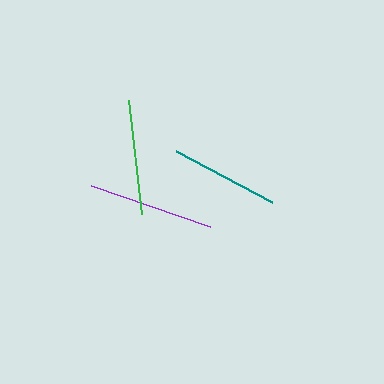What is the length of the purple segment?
The purple segment is approximately 126 pixels long.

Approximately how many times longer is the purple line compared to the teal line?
The purple line is approximately 1.2 times the length of the teal line.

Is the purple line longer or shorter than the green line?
The purple line is longer than the green line.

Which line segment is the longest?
The purple line is the longest at approximately 126 pixels.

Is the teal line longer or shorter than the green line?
The green line is longer than the teal line.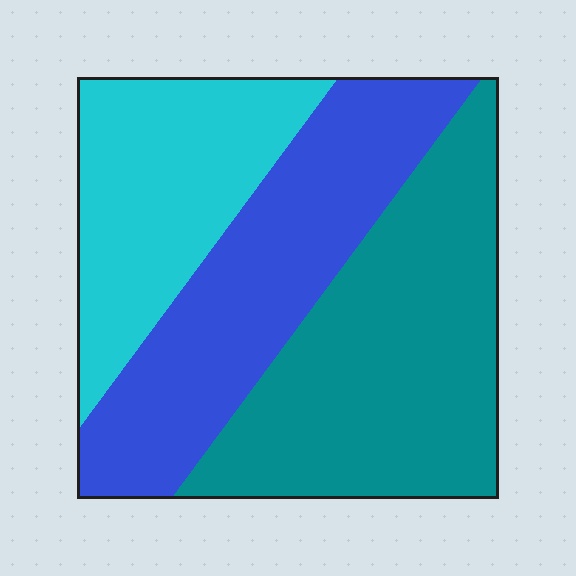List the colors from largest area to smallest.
From largest to smallest: teal, blue, cyan.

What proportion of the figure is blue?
Blue takes up about one third (1/3) of the figure.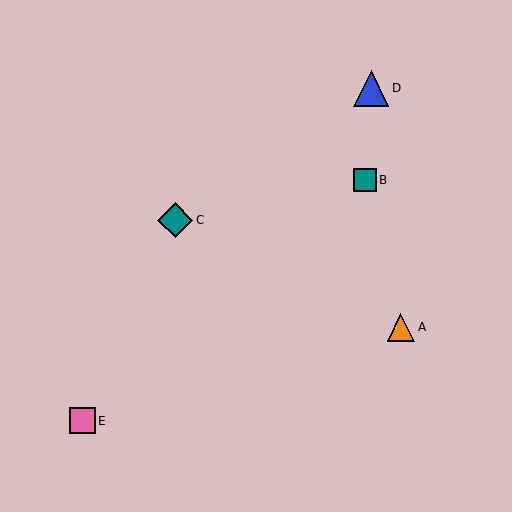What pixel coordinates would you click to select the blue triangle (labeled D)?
Click at (371, 88) to select the blue triangle D.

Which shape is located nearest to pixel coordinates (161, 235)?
The teal diamond (labeled C) at (175, 220) is nearest to that location.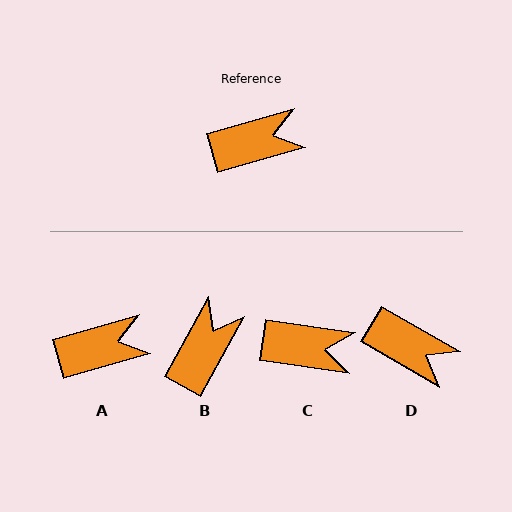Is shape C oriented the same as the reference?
No, it is off by about 24 degrees.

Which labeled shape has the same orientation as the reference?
A.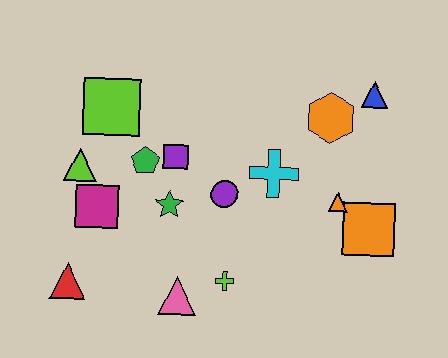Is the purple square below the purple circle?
No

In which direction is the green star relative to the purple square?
The green star is below the purple square.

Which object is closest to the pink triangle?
The lime cross is closest to the pink triangle.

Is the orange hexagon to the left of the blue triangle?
Yes